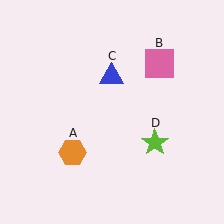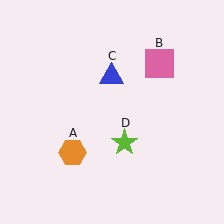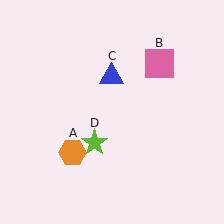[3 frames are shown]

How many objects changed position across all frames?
1 object changed position: lime star (object D).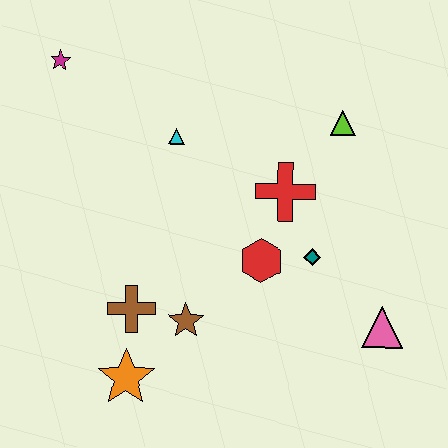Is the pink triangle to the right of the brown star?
Yes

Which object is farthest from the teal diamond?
The magenta star is farthest from the teal diamond.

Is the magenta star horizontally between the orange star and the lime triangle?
No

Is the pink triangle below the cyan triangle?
Yes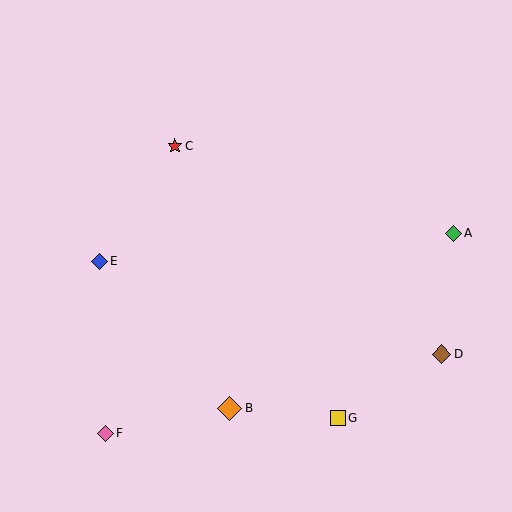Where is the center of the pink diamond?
The center of the pink diamond is at (105, 433).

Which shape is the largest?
The orange diamond (labeled B) is the largest.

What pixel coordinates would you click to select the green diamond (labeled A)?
Click at (453, 233) to select the green diamond A.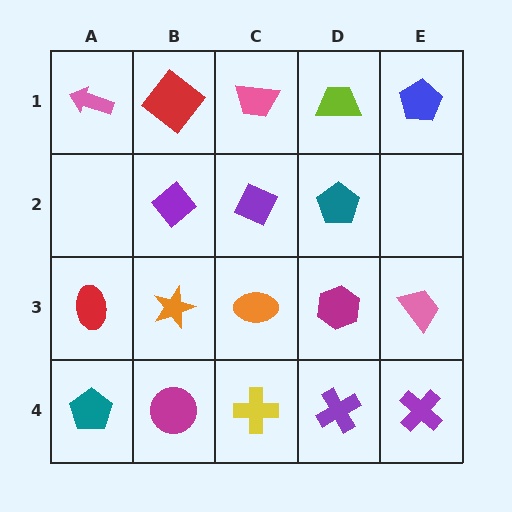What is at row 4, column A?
A teal pentagon.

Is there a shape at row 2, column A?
No, that cell is empty.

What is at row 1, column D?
A lime trapezoid.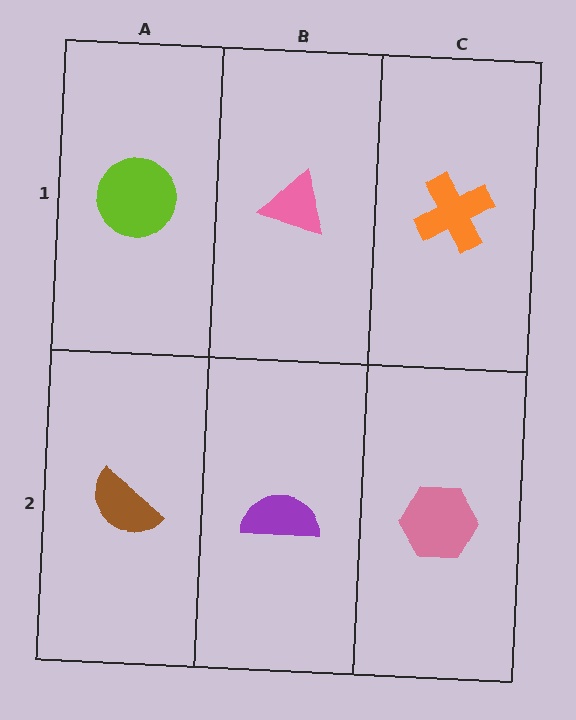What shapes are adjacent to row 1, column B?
A purple semicircle (row 2, column B), a lime circle (row 1, column A), an orange cross (row 1, column C).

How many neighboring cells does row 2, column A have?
2.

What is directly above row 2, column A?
A lime circle.